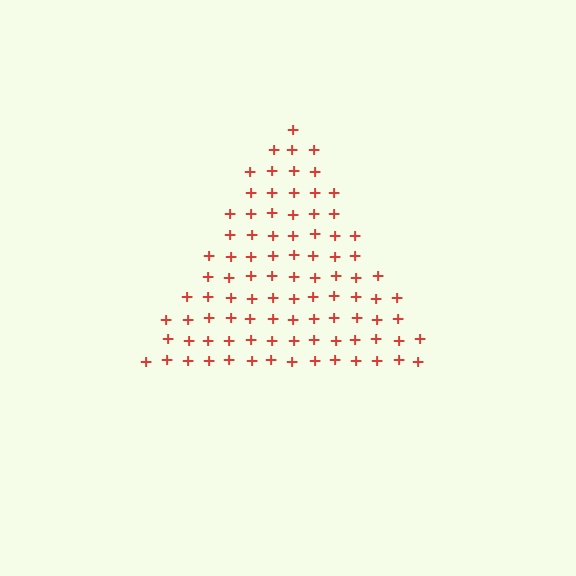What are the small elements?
The small elements are plus signs.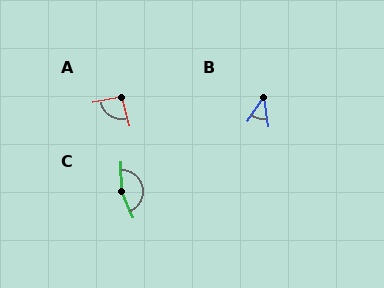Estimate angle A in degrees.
Approximately 94 degrees.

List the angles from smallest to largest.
B (43°), A (94°), C (157°).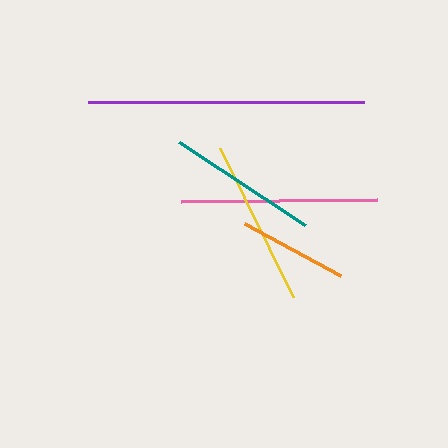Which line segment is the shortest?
The orange line is the shortest at approximately 110 pixels.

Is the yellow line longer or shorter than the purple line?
The purple line is longer than the yellow line.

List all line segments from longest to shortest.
From longest to shortest: purple, pink, yellow, teal, orange.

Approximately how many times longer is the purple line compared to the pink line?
The purple line is approximately 1.4 times the length of the pink line.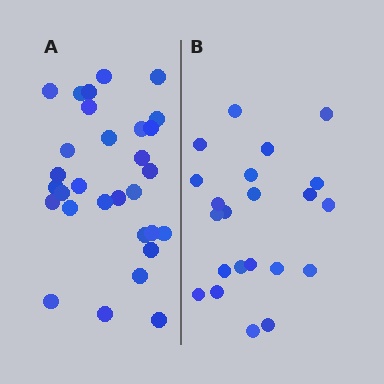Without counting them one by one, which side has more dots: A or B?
Region A (the left region) has more dots.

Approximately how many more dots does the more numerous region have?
Region A has roughly 8 or so more dots than region B.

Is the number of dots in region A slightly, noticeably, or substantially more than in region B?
Region A has noticeably more, but not dramatically so. The ratio is roughly 1.4 to 1.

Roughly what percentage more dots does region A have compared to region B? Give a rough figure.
About 35% more.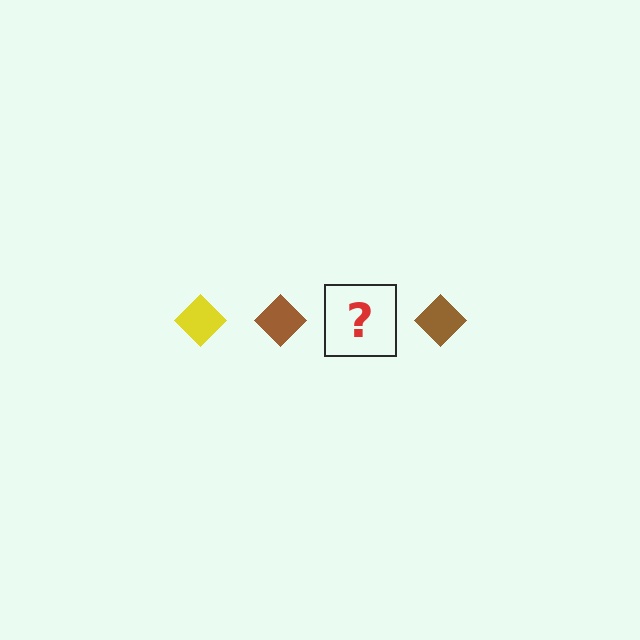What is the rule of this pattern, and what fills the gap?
The rule is that the pattern cycles through yellow, brown diamonds. The gap should be filled with a yellow diamond.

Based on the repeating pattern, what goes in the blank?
The blank should be a yellow diamond.